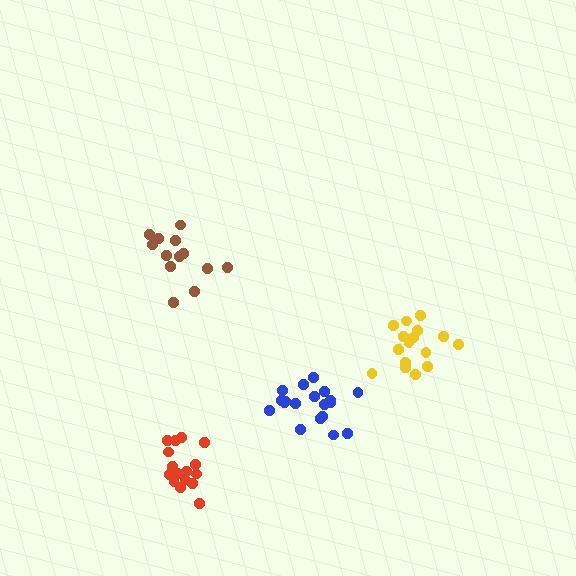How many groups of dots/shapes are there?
There are 4 groups.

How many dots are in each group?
Group 1: 19 dots, Group 2: 13 dots, Group 3: 16 dots, Group 4: 16 dots (64 total).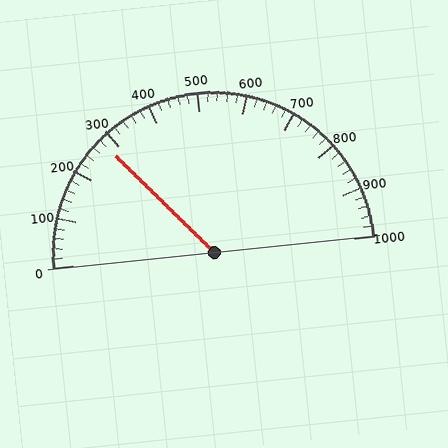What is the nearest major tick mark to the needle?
The nearest major tick mark is 300.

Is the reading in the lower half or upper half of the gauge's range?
The reading is in the lower half of the range (0 to 1000).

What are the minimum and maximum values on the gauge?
The gauge ranges from 0 to 1000.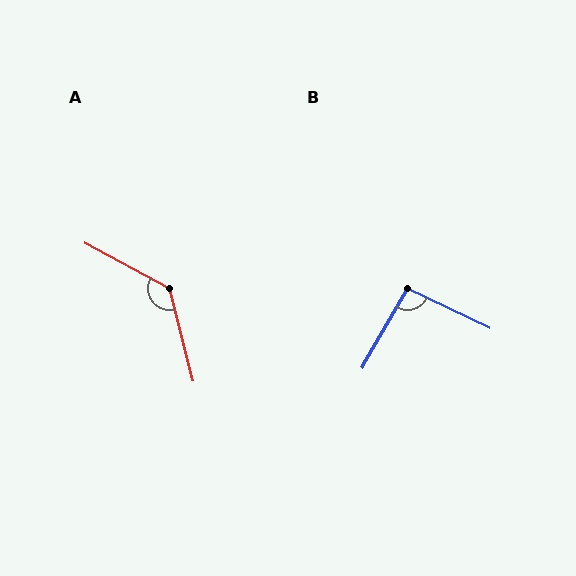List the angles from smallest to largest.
B (95°), A (133°).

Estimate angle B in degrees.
Approximately 95 degrees.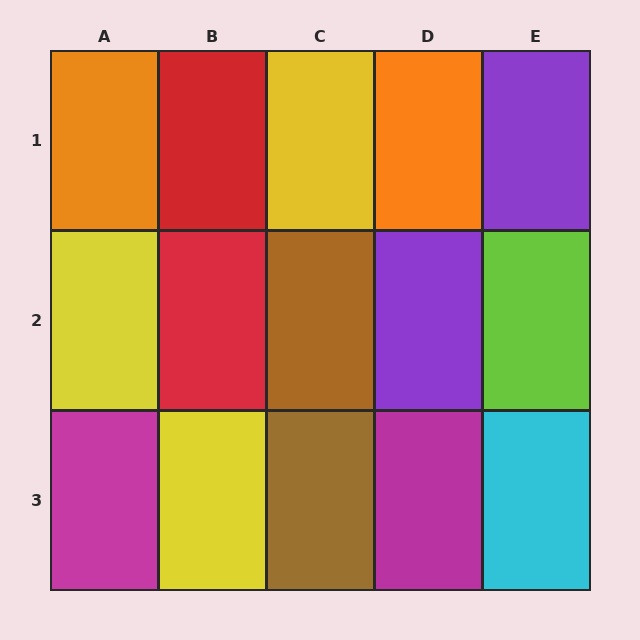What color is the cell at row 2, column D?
Purple.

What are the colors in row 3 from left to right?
Magenta, yellow, brown, magenta, cyan.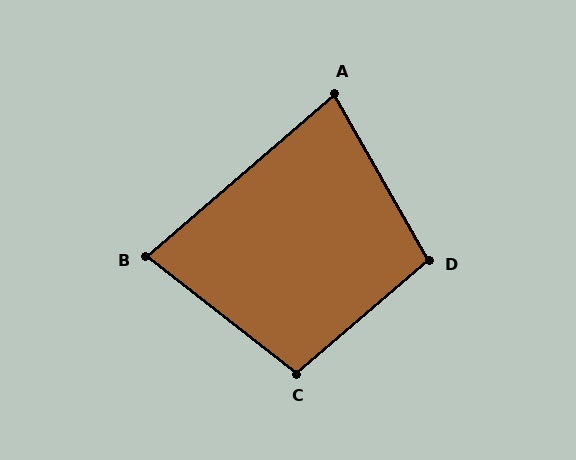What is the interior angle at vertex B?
Approximately 79 degrees (acute).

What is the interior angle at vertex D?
Approximately 101 degrees (obtuse).